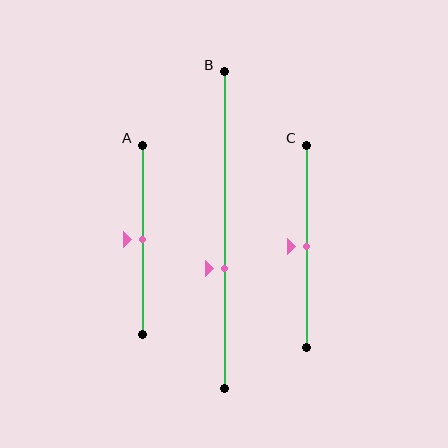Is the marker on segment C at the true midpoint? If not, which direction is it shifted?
Yes, the marker on segment C is at the true midpoint.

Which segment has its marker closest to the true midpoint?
Segment A has its marker closest to the true midpoint.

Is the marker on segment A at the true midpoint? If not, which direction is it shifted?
Yes, the marker on segment A is at the true midpoint.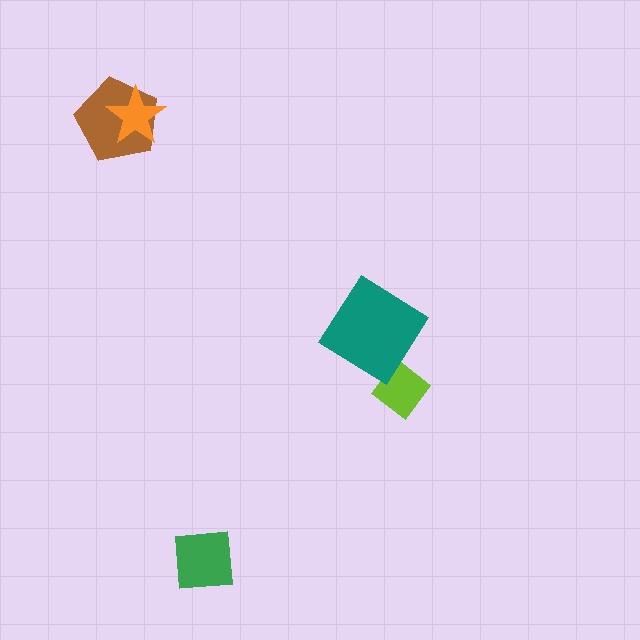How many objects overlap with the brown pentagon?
1 object overlaps with the brown pentagon.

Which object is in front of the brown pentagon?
The orange star is in front of the brown pentagon.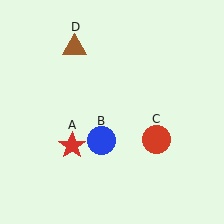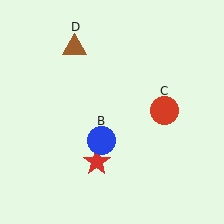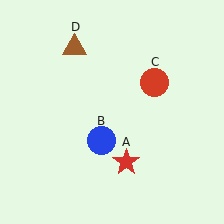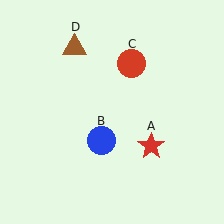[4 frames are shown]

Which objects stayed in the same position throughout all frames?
Blue circle (object B) and brown triangle (object D) remained stationary.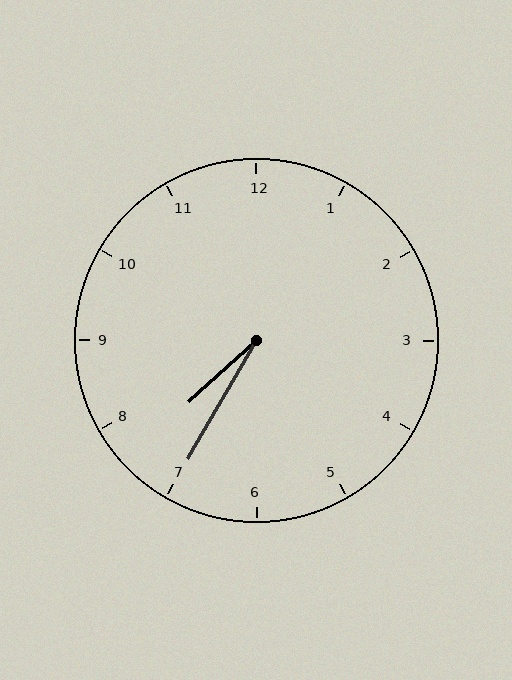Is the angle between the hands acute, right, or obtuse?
It is acute.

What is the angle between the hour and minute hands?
Approximately 18 degrees.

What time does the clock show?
7:35.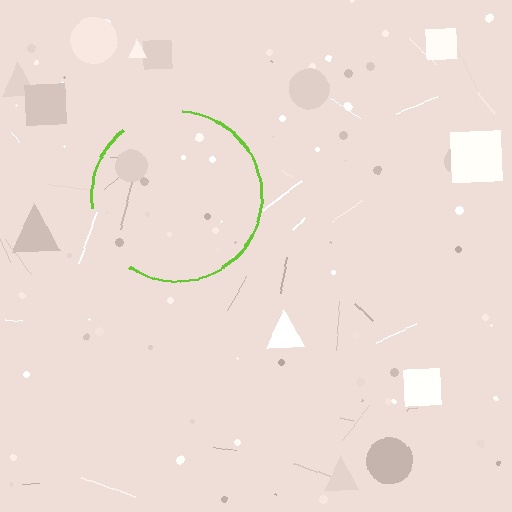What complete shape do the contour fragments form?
The contour fragments form a circle.